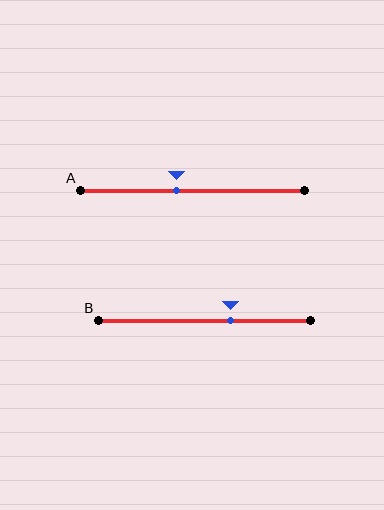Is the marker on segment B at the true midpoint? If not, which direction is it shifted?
No, the marker on segment B is shifted to the right by about 12% of the segment length.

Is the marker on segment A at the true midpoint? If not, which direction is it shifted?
No, the marker on segment A is shifted to the left by about 7% of the segment length.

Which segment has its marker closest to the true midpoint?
Segment A has its marker closest to the true midpoint.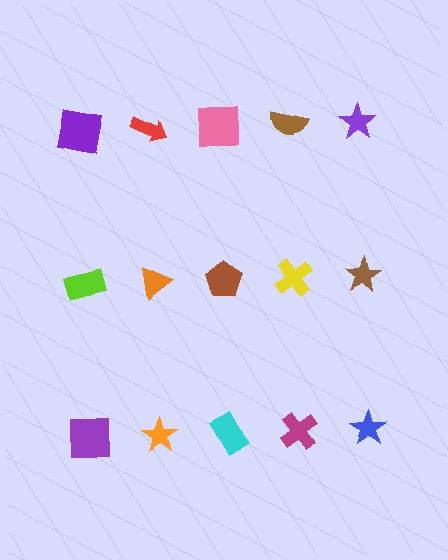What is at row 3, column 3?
A cyan rectangle.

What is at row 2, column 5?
A brown star.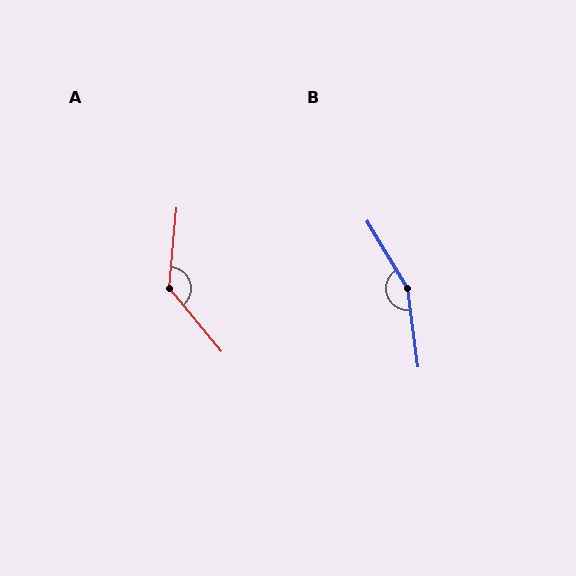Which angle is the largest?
B, at approximately 157 degrees.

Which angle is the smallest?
A, at approximately 135 degrees.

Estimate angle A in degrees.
Approximately 135 degrees.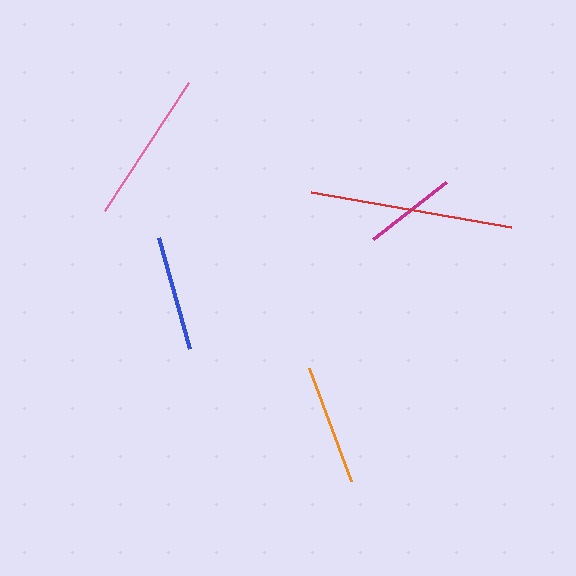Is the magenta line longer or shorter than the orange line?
The orange line is longer than the magenta line.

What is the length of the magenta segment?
The magenta segment is approximately 93 pixels long.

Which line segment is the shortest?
The magenta line is the shortest at approximately 93 pixels.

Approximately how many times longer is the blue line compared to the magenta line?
The blue line is approximately 1.2 times the length of the magenta line.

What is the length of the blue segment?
The blue segment is approximately 115 pixels long.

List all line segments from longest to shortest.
From longest to shortest: red, pink, orange, blue, magenta.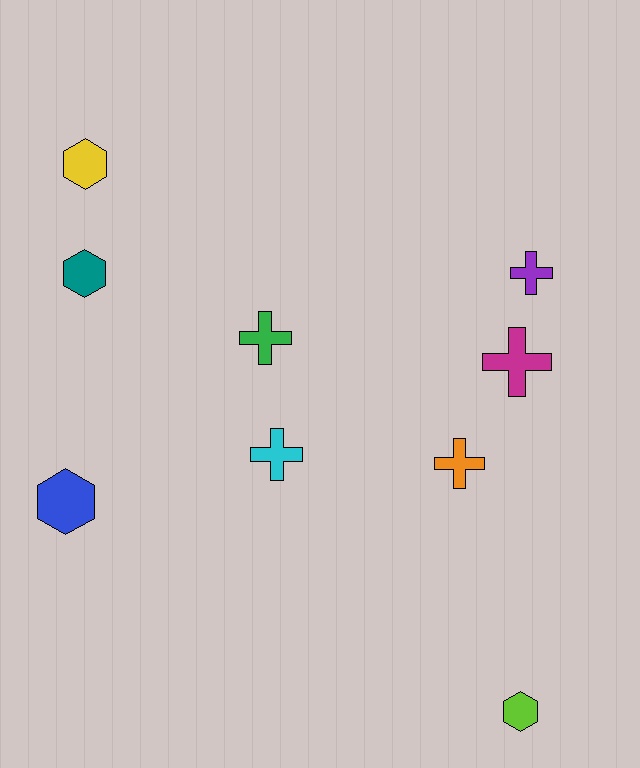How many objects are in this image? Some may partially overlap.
There are 9 objects.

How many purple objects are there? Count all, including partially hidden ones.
There is 1 purple object.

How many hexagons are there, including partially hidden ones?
There are 4 hexagons.